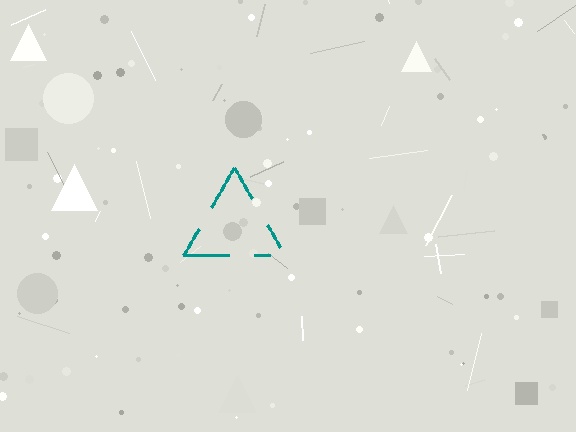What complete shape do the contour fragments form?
The contour fragments form a triangle.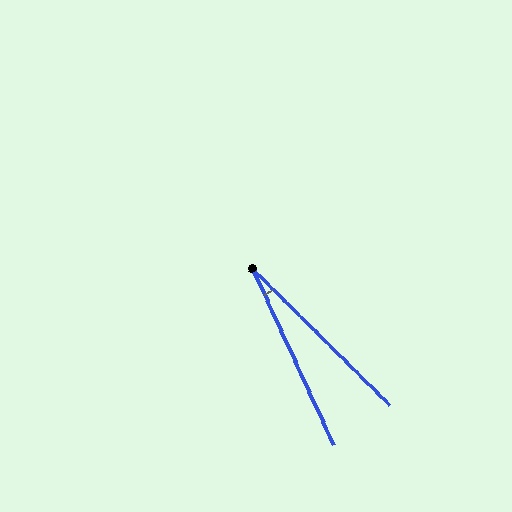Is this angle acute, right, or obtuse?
It is acute.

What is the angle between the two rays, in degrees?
Approximately 20 degrees.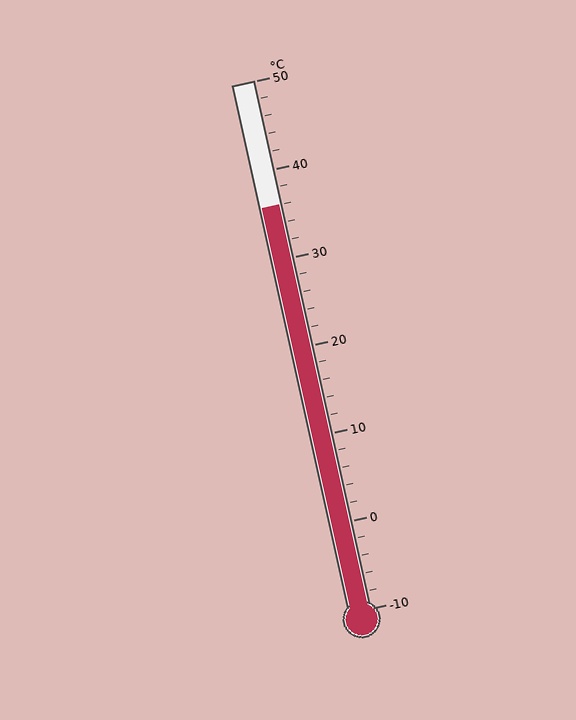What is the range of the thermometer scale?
The thermometer scale ranges from -10°C to 50°C.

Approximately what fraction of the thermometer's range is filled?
The thermometer is filled to approximately 75% of its range.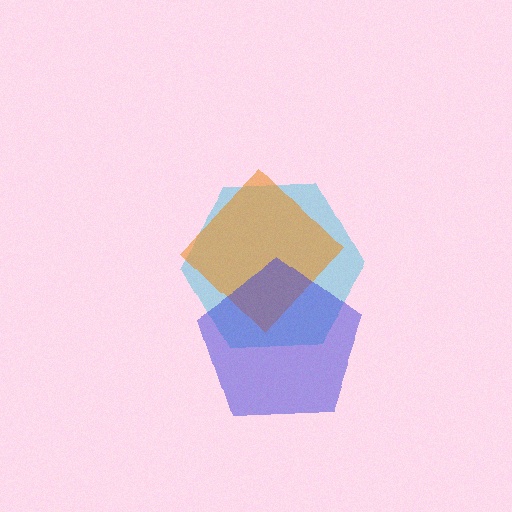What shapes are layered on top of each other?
The layered shapes are: a cyan hexagon, an orange diamond, a blue pentagon.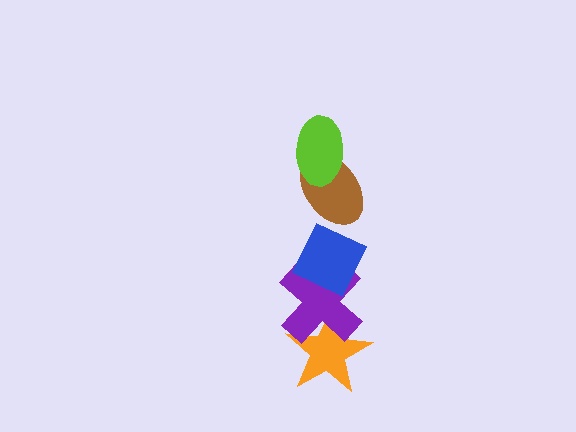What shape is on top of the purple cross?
The blue diamond is on top of the purple cross.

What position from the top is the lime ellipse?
The lime ellipse is 1st from the top.